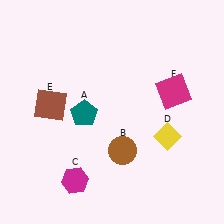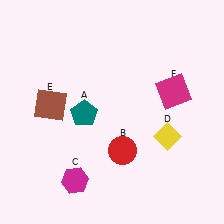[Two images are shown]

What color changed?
The circle (B) changed from brown in Image 1 to red in Image 2.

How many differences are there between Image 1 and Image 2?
There is 1 difference between the two images.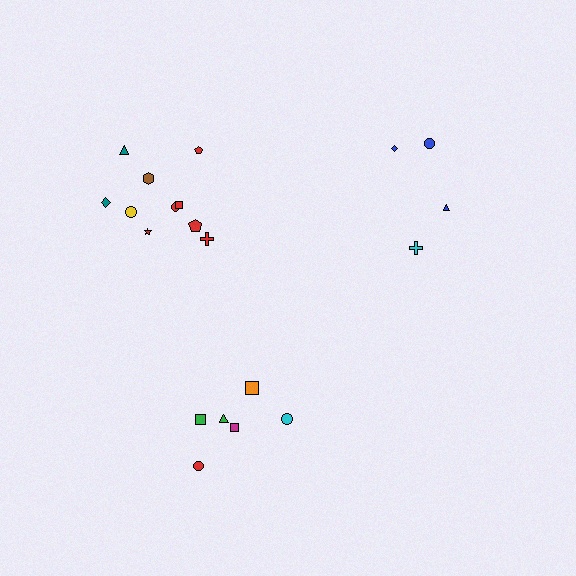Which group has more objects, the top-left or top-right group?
The top-left group.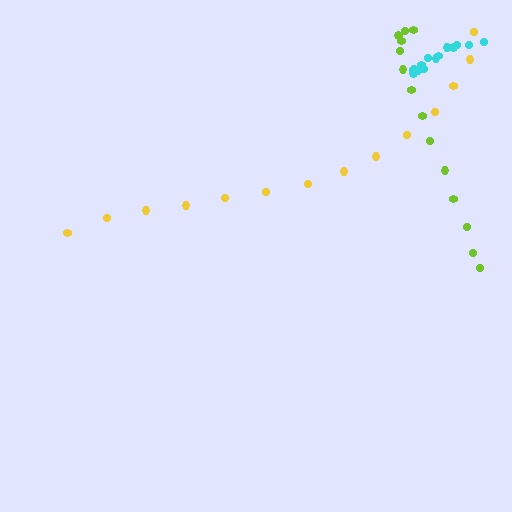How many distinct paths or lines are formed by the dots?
There are 3 distinct paths.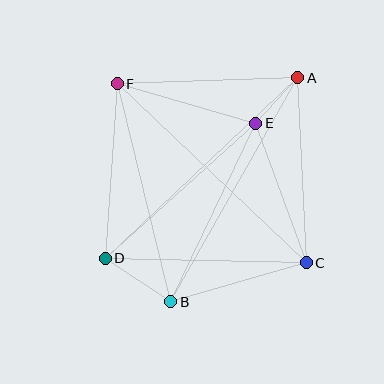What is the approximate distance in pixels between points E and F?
The distance between E and F is approximately 144 pixels.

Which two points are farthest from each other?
Points A and D are farthest from each other.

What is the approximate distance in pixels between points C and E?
The distance between C and E is approximately 148 pixels.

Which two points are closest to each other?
Points A and E are closest to each other.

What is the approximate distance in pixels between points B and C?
The distance between B and C is approximately 141 pixels.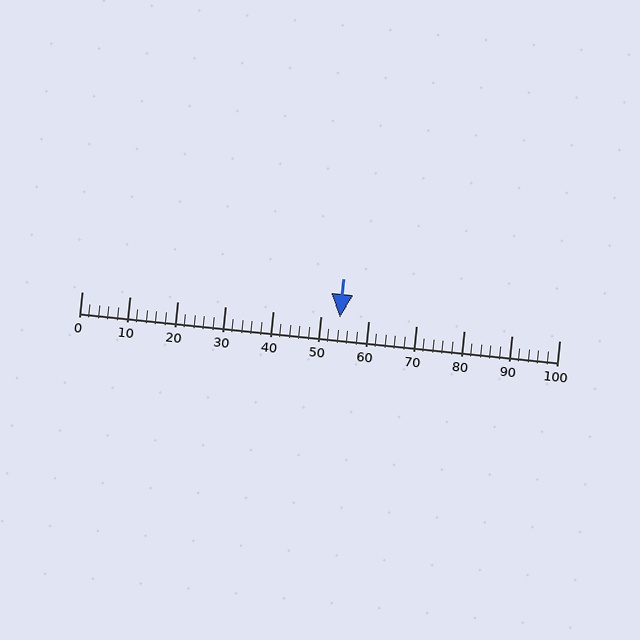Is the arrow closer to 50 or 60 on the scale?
The arrow is closer to 50.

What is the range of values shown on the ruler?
The ruler shows values from 0 to 100.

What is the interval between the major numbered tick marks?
The major tick marks are spaced 10 units apart.